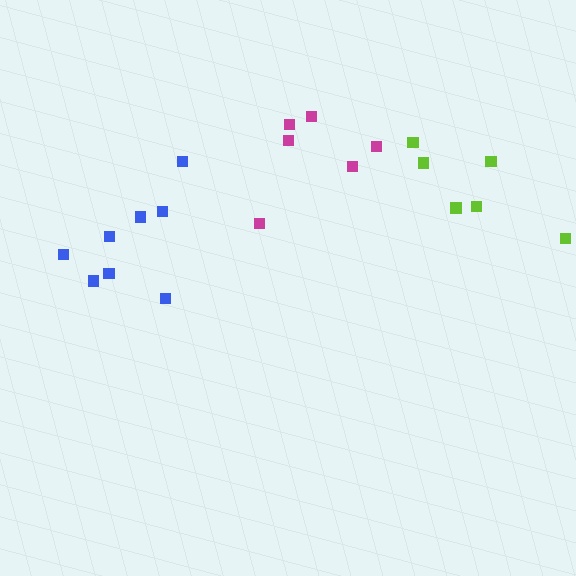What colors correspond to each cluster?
The clusters are colored: blue, lime, magenta.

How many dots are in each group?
Group 1: 8 dots, Group 2: 6 dots, Group 3: 6 dots (20 total).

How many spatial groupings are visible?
There are 3 spatial groupings.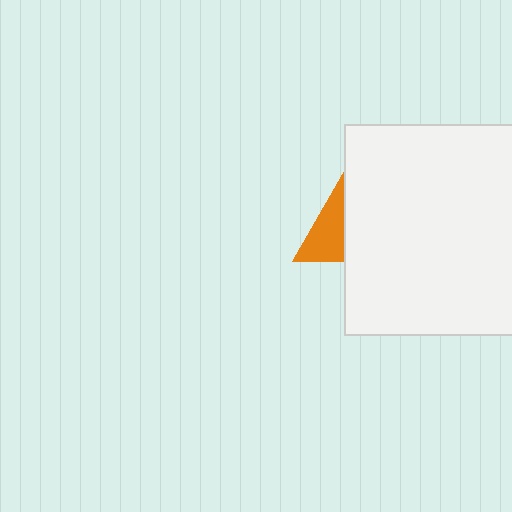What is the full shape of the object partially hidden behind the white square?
The partially hidden object is an orange triangle.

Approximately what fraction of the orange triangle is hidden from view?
Roughly 69% of the orange triangle is hidden behind the white square.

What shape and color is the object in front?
The object in front is a white square.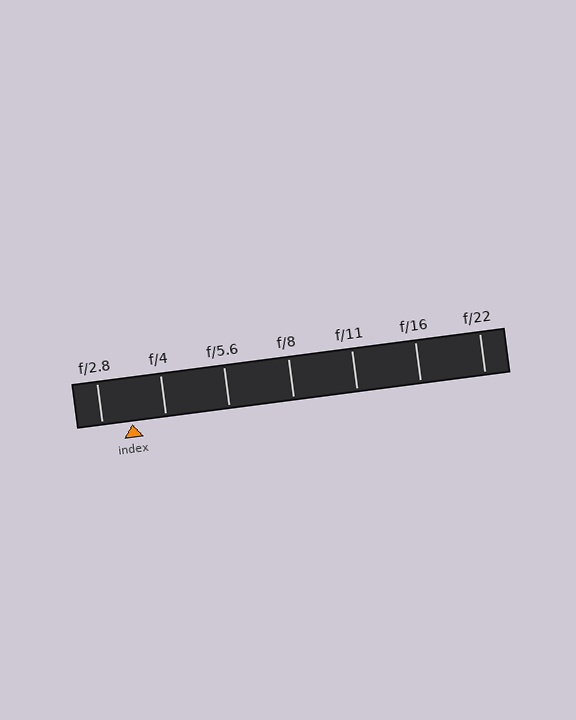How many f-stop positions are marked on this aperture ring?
There are 7 f-stop positions marked.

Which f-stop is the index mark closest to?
The index mark is closest to f/2.8.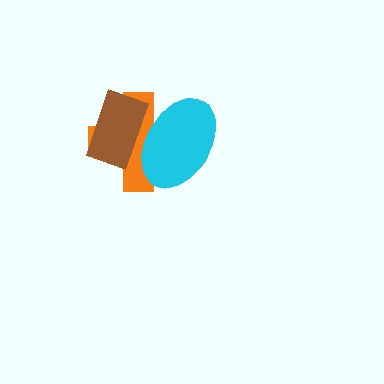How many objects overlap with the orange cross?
2 objects overlap with the orange cross.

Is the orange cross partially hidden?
Yes, it is partially covered by another shape.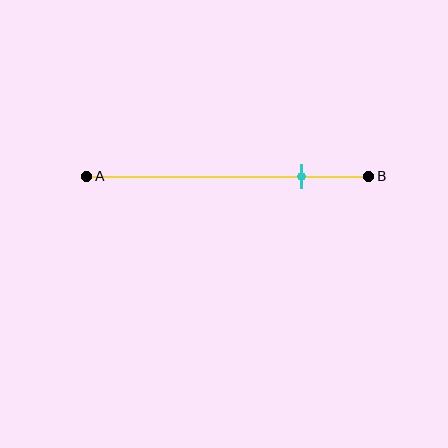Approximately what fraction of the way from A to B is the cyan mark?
The cyan mark is approximately 75% of the way from A to B.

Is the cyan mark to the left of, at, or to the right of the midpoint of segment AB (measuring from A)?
The cyan mark is to the right of the midpoint of segment AB.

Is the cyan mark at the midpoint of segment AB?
No, the mark is at about 75% from A, not at the 50% midpoint.